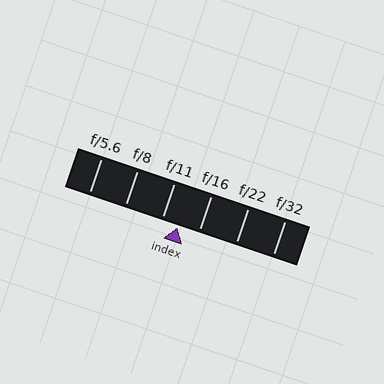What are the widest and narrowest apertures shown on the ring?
The widest aperture shown is f/5.6 and the narrowest is f/32.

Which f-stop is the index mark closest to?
The index mark is closest to f/11.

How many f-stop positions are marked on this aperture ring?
There are 6 f-stop positions marked.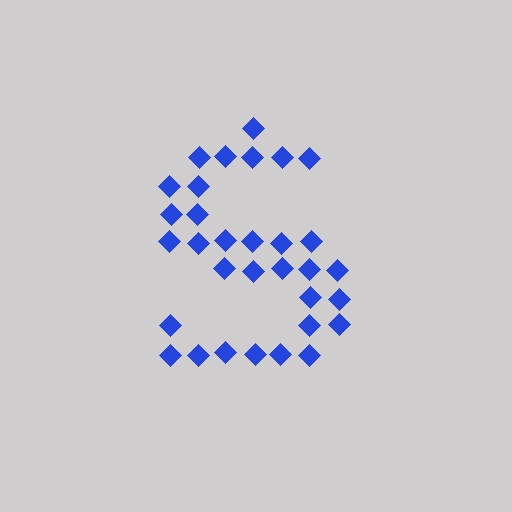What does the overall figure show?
The overall figure shows the letter S.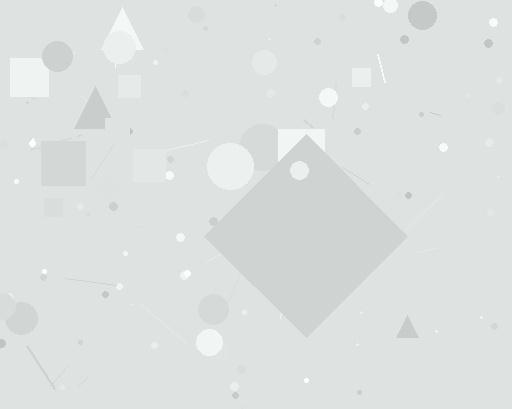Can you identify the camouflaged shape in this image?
The camouflaged shape is a diamond.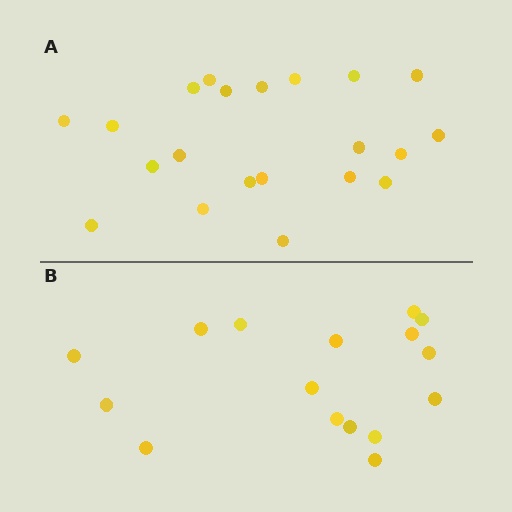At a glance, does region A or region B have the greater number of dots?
Region A (the top region) has more dots.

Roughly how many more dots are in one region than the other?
Region A has about 5 more dots than region B.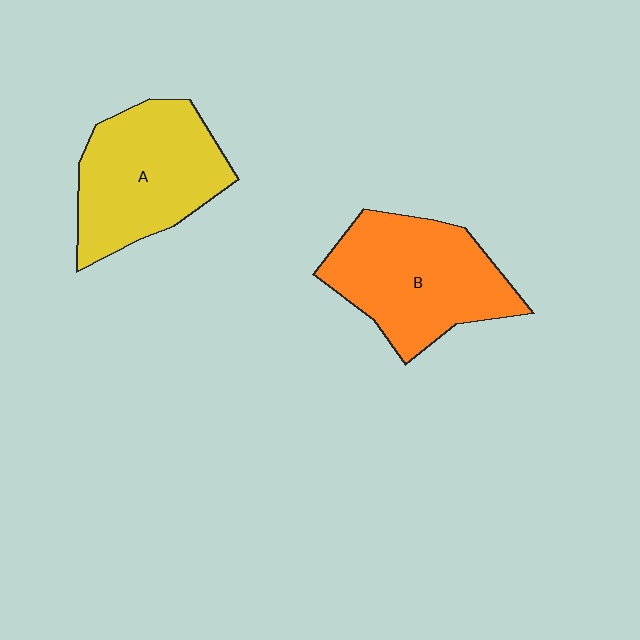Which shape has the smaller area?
Shape A (yellow).